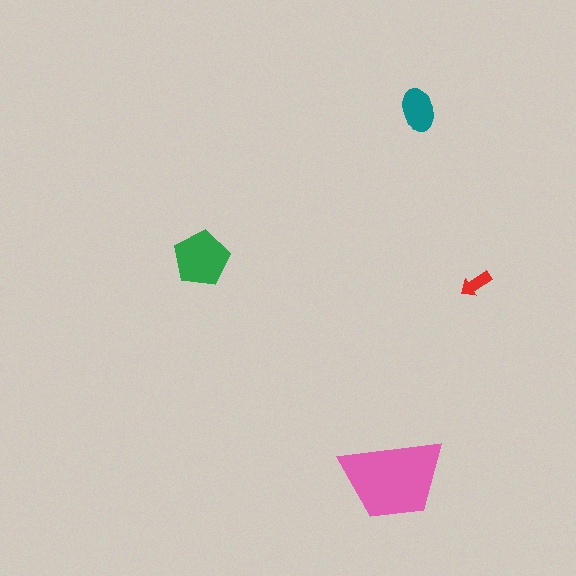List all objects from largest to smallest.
The pink trapezoid, the green pentagon, the teal ellipse, the red arrow.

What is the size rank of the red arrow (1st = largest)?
4th.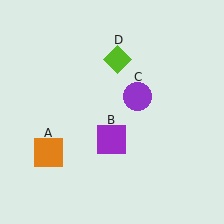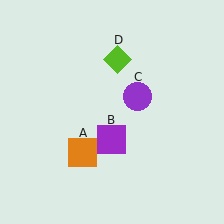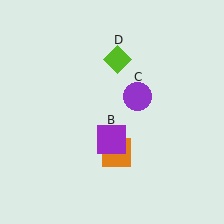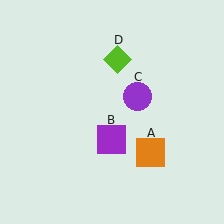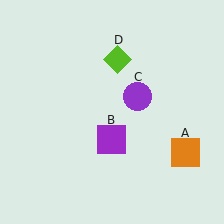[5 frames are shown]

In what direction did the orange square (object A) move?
The orange square (object A) moved right.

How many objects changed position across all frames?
1 object changed position: orange square (object A).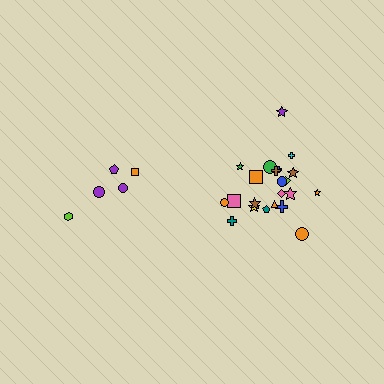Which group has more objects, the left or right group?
The right group.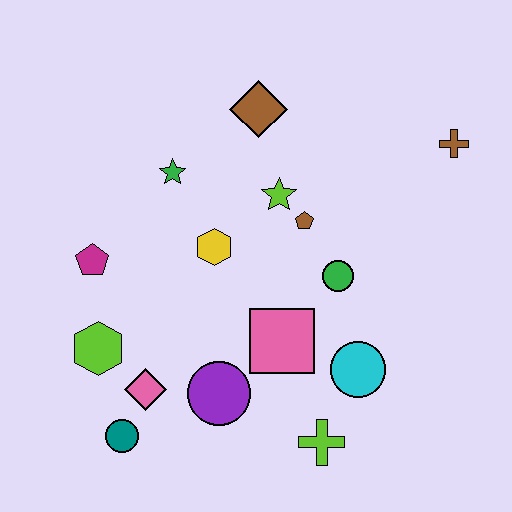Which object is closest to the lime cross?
The cyan circle is closest to the lime cross.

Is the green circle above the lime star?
No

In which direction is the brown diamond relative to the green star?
The brown diamond is to the right of the green star.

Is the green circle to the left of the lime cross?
No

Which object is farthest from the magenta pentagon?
The brown cross is farthest from the magenta pentagon.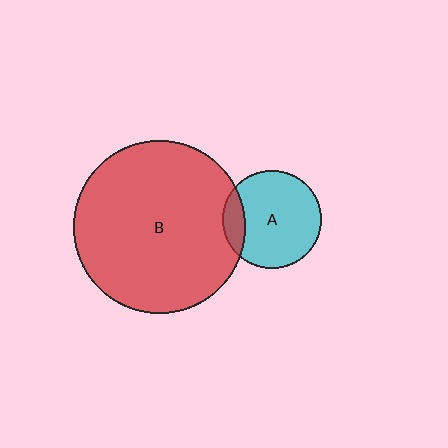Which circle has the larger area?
Circle B (red).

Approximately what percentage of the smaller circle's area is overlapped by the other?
Approximately 15%.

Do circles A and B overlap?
Yes.